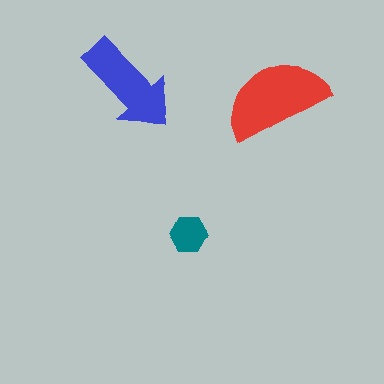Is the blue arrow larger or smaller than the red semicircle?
Smaller.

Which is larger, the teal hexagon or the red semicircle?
The red semicircle.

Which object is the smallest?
The teal hexagon.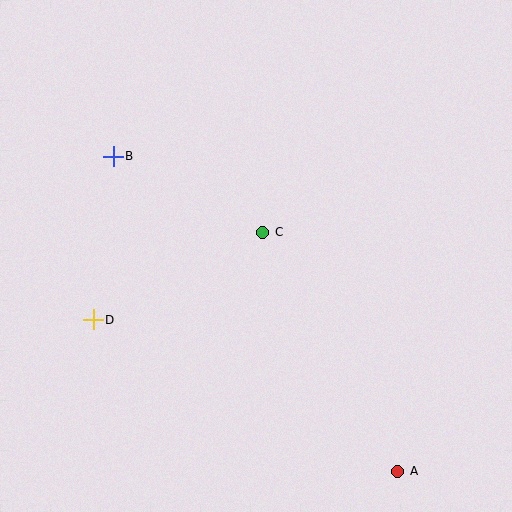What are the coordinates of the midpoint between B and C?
The midpoint between B and C is at (188, 194).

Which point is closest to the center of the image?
Point C at (263, 232) is closest to the center.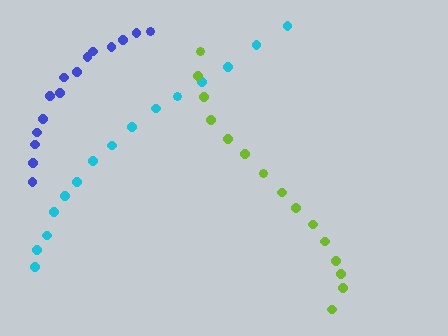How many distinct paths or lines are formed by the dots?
There are 3 distinct paths.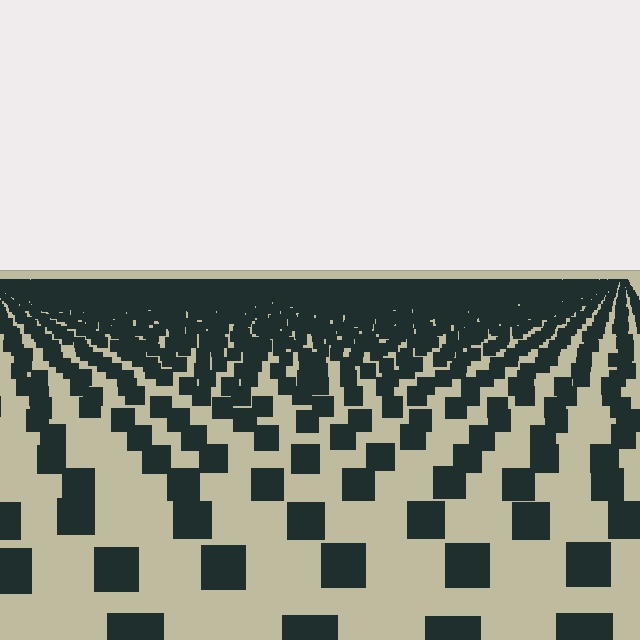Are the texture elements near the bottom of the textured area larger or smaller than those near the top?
Larger. Near the bottom, elements are closer to the viewer and appear at a bigger on-screen size.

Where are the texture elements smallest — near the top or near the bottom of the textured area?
Near the top.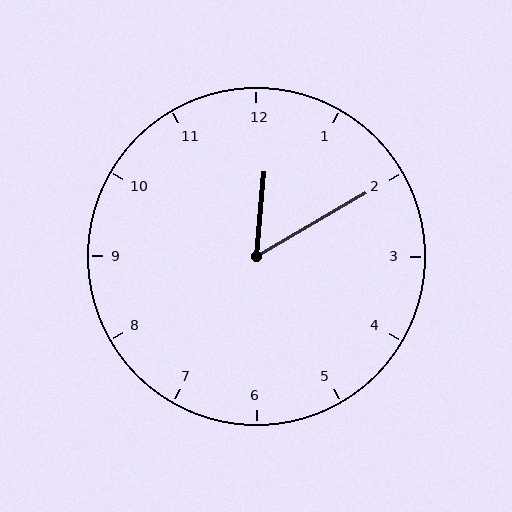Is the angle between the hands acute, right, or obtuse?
It is acute.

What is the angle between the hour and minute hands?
Approximately 55 degrees.